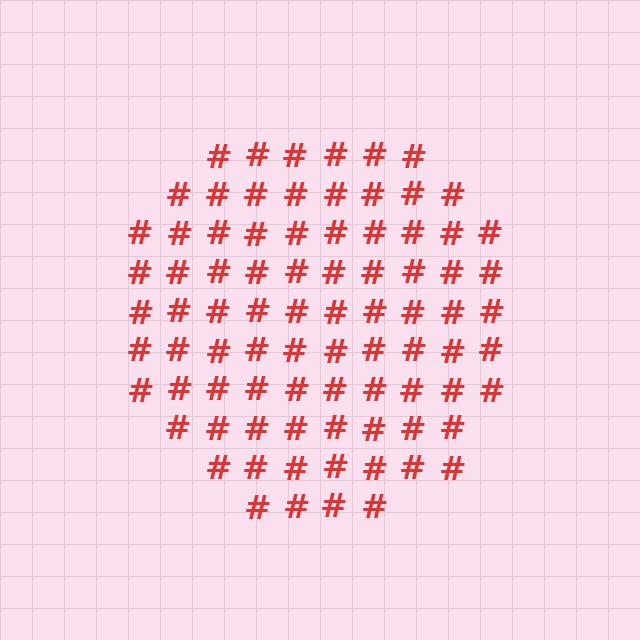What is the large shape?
The large shape is a circle.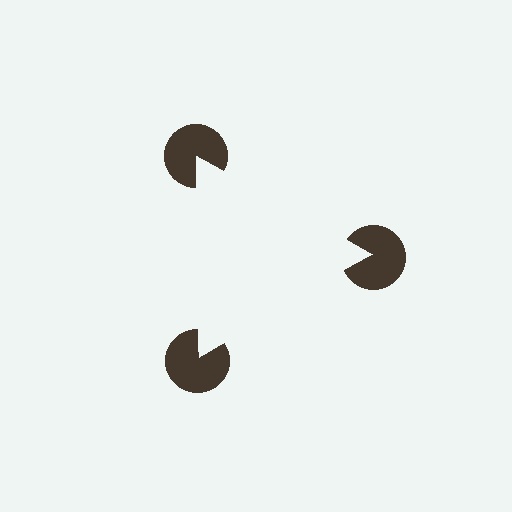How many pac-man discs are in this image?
There are 3 — one at each vertex of the illusory triangle.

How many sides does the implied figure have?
3 sides.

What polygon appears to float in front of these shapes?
An illusory triangle — its edges are inferred from the aligned wedge cuts in the pac-man discs, not physically drawn.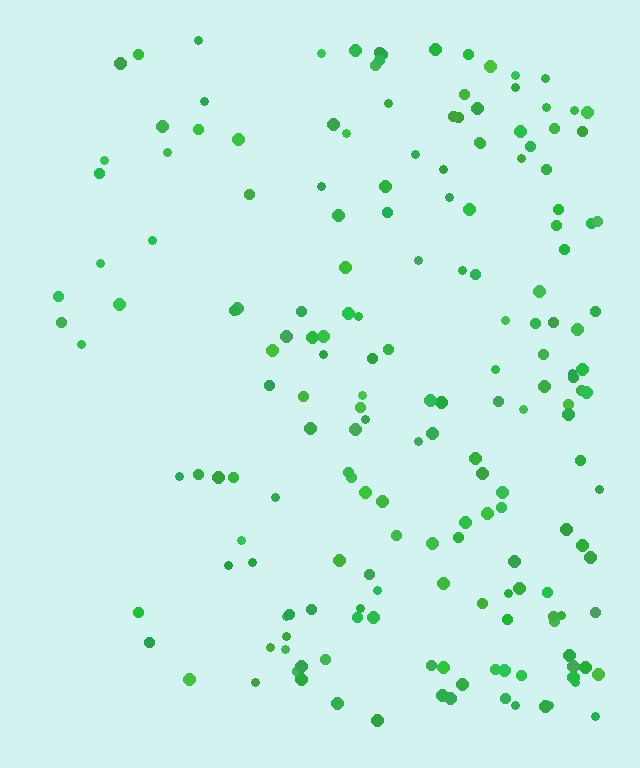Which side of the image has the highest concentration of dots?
The right.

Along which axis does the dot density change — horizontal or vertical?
Horizontal.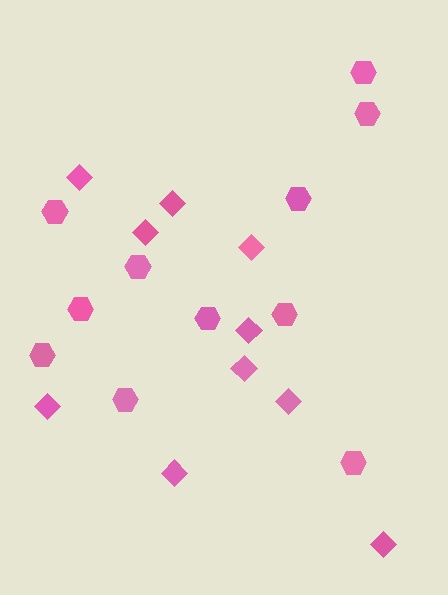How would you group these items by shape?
There are 2 groups: one group of diamonds (10) and one group of hexagons (11).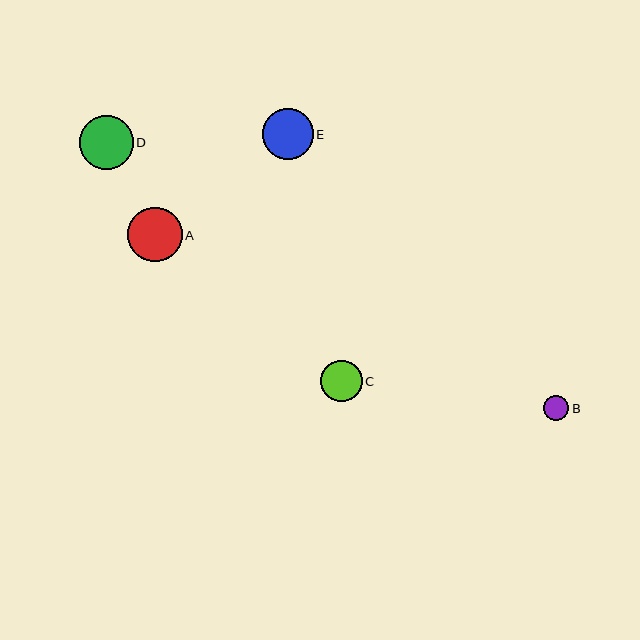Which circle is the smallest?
Circle B is the smallest with a size of approximately 25 pixels.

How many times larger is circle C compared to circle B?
Circle C is approximately 1.6 times the size of circle B.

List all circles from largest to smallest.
From largest to smallest: A, D, E, C, B.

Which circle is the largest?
Circle A is the largest with a size of approximately 54 pixels.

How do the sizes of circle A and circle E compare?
Circle A and circle E are approximately the same size.